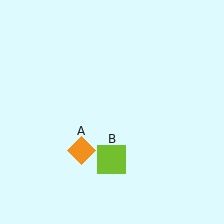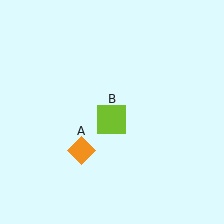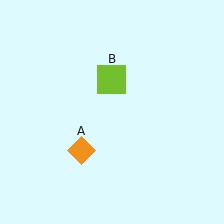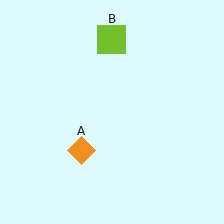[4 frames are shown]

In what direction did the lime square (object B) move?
The lime square (object B) moved up.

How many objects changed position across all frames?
1 object changed position: lime square (object B).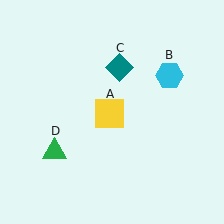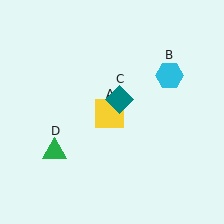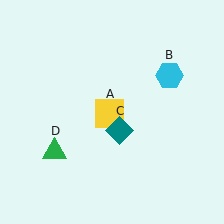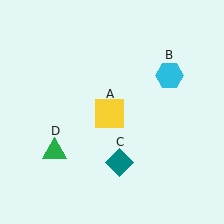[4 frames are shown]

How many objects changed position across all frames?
1 object changed position: teal diamond (object C).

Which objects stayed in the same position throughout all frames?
Yellow square (object A) and cyan hexagon (object B) and green triangle (object D) remained stationary.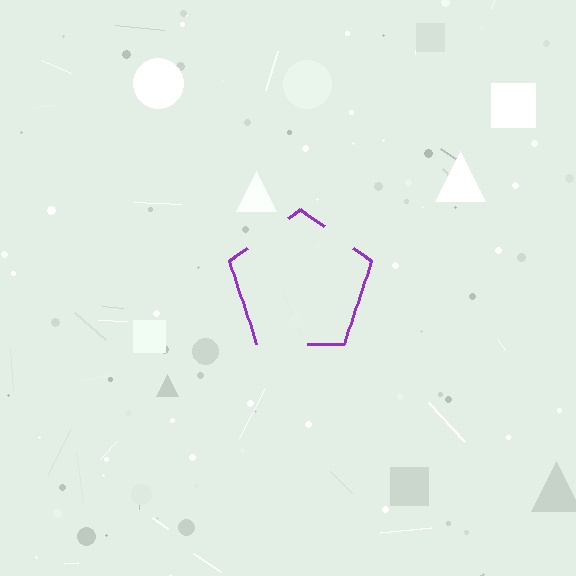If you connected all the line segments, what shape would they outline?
They would outline a pentagon.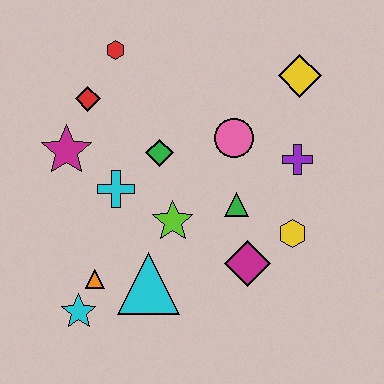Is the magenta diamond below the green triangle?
Yes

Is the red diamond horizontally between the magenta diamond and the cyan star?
Yes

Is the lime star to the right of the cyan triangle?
Yes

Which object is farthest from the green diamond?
The cyan star is farthest from the green diamond.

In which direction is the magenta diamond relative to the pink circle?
The magenta diamond is below the pink circle.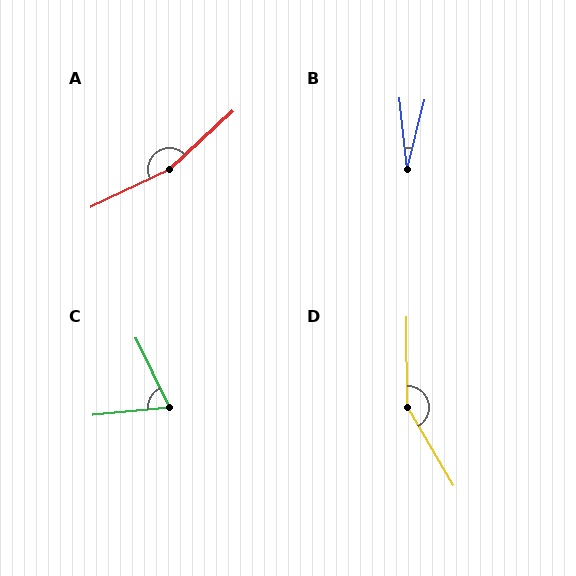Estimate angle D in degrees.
Approximately 150 degrees.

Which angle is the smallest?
B, at approximately 20 degrees.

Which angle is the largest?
A, at approximately 163 degrees.